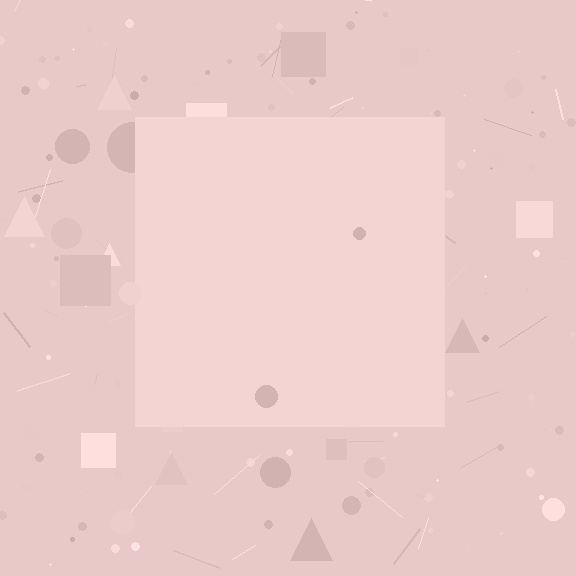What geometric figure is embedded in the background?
A square is embedded in the background.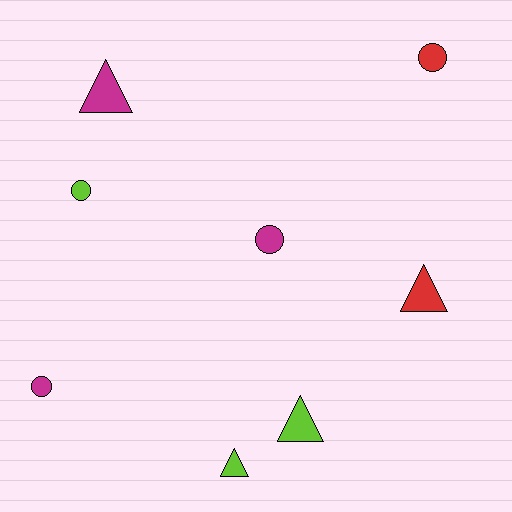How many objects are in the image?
There are 8 objects.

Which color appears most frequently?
Magenta, with 3 objects.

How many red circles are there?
There is 1 red circle.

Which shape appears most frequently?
Circle, with 4 objects.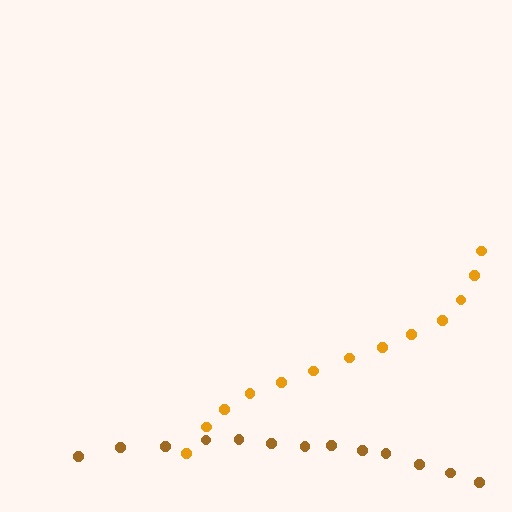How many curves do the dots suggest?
There are 2 distinct paths.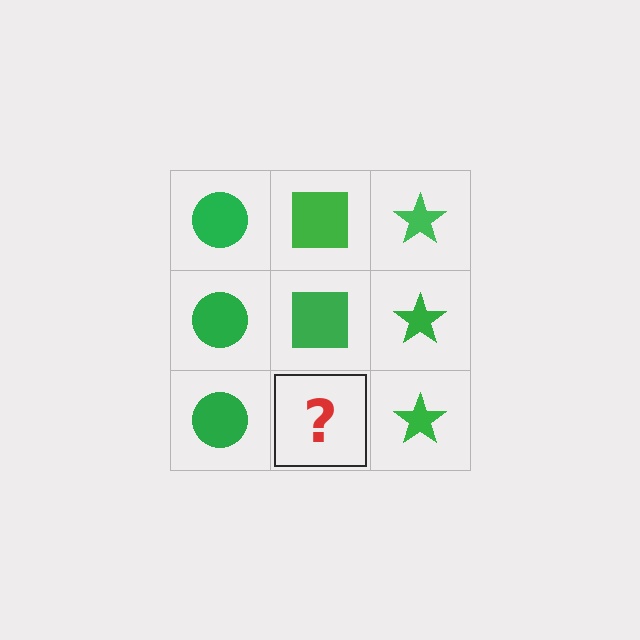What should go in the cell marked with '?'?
The missing cell should contain a green square.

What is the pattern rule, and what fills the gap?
The rule is that each column has a consistent shape. The gap should be filled with a green square.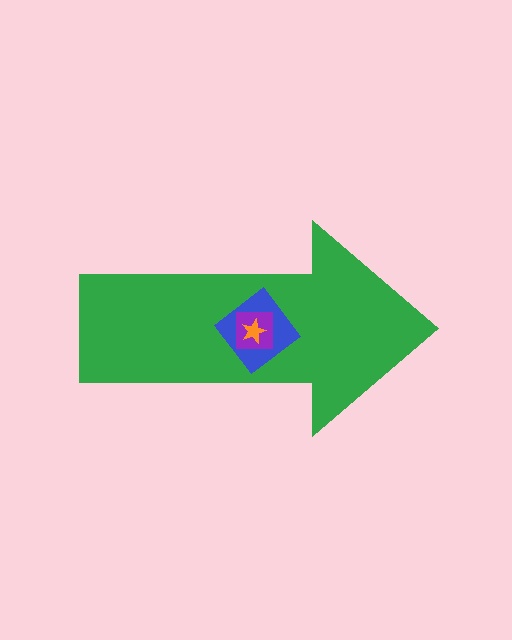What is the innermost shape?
The orange star.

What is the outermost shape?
The green arrow.